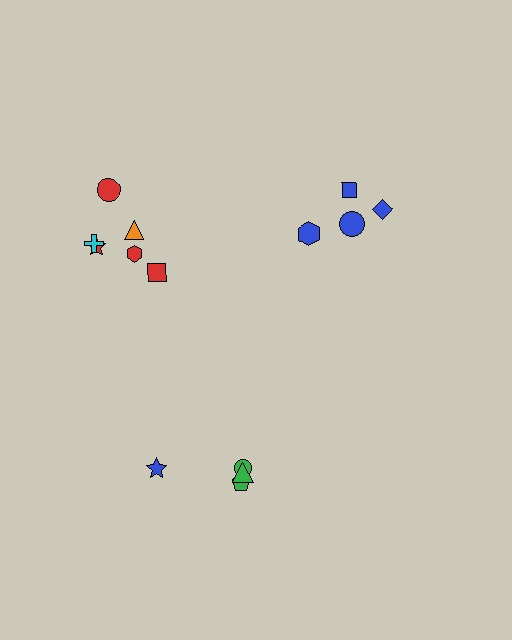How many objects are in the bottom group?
There are 5 objects.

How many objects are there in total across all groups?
There are 15 objects.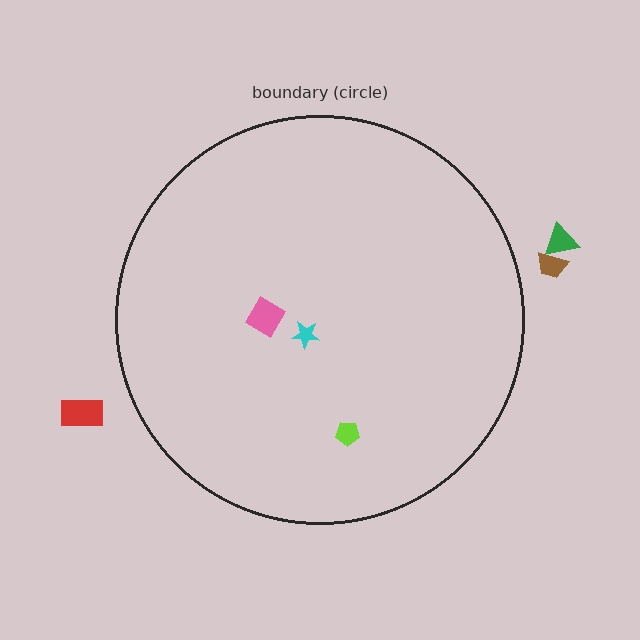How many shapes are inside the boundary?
3 inside, 3 outside.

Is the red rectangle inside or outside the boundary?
Outside.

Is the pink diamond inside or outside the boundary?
Inside.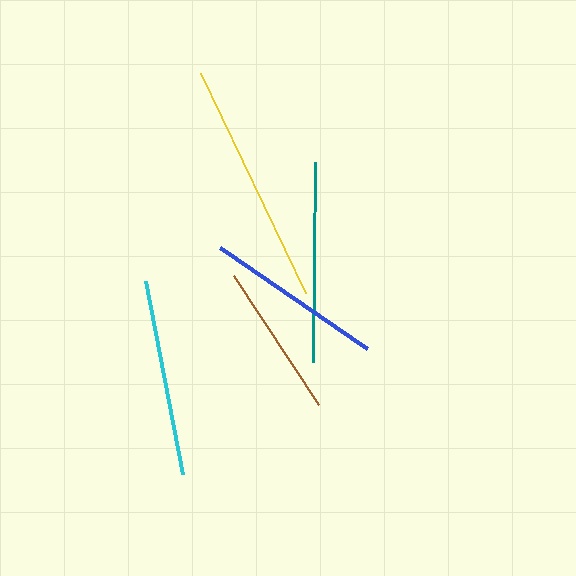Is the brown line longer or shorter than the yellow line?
The yellow line is longer than the brown line.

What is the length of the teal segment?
The teal segment is approximately 200 pixels long.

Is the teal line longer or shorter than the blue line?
The teal line is longer than the blue line.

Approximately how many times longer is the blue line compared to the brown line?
The blue line is approximately 1.2 times the length of the brown line.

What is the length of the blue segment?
The blue segment is approximately 178 pixels long.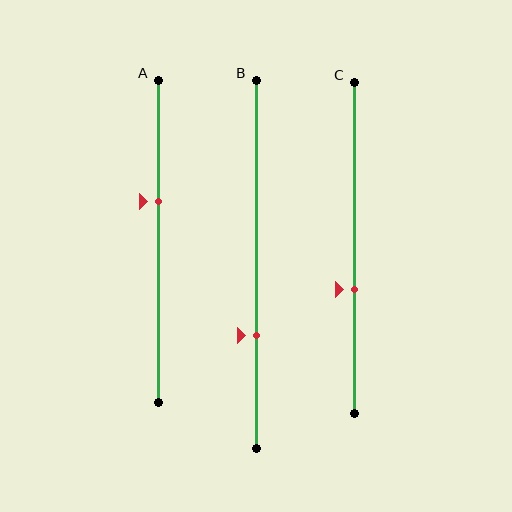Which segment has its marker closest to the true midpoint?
Segment A has its marker closest to the true midpoint.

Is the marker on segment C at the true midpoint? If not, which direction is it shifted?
No, the marker on segment C is shifted downward by about 12% of the segment length.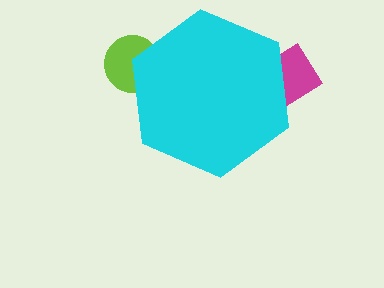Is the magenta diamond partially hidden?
Yes, the magenta diamond is partially hidden behind the cyan hexagon.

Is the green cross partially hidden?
Yes, the green cross is partially hidden behind the cyan hexagon.